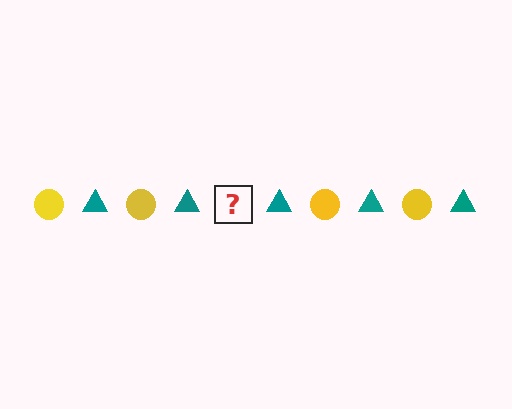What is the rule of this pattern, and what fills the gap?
The rule is that the pattern alternates between yellow circle and teal triangle. The gap should be filled with a yellow circle.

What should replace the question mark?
The question mark should be replaced with a yellow circle.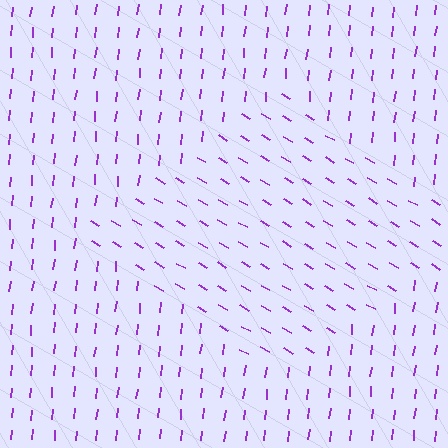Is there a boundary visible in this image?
Yes, there is a texture boundary formed by a change in line orientation.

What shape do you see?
I see a diamond.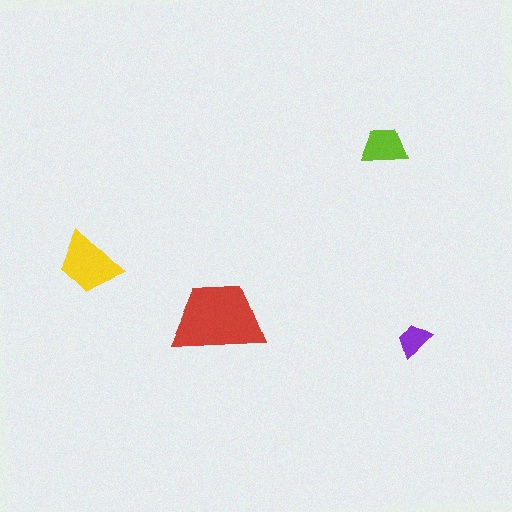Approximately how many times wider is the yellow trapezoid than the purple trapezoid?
About 2 times wider.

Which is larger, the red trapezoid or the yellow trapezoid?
The red one.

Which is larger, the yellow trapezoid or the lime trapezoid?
The yellow one.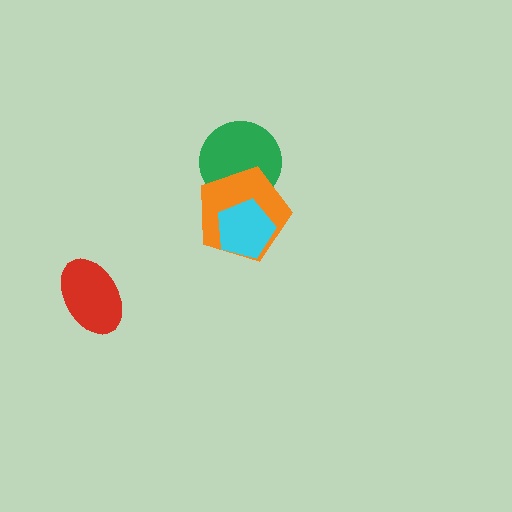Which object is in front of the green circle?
The orange pentagon is in front of the green circle.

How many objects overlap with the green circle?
1 object overlaps with the green circle.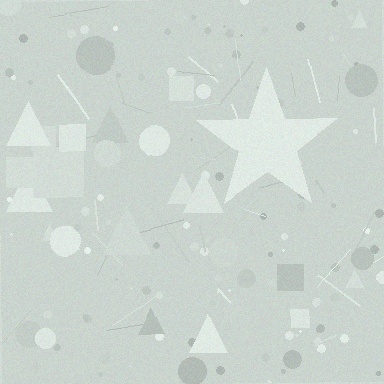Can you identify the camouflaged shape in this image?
The camouflaged shape is a star.